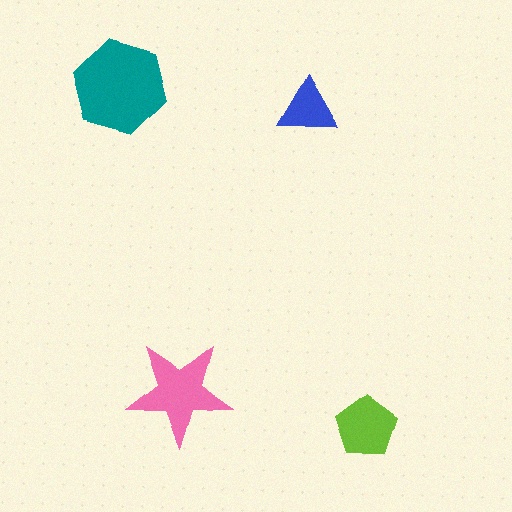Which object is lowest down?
The lime pentagon is bottommost.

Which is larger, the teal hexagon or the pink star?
The teal hexagon.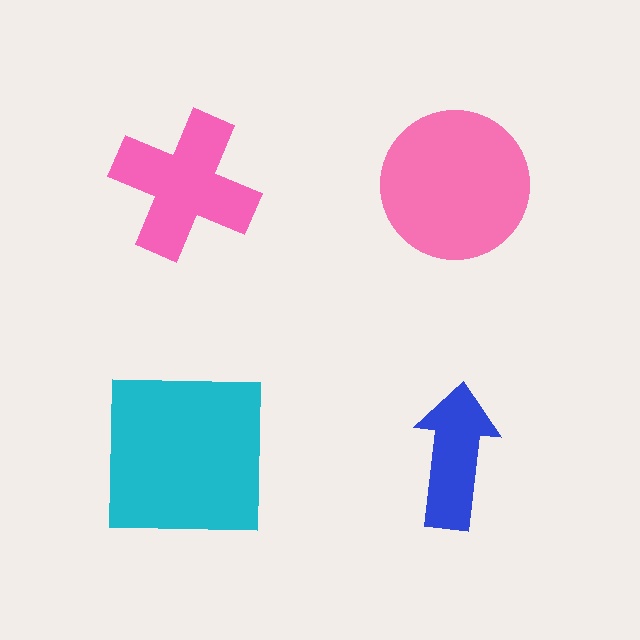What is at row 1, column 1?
A pink cross.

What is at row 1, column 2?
A pink circle.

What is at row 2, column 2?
A blue arrow.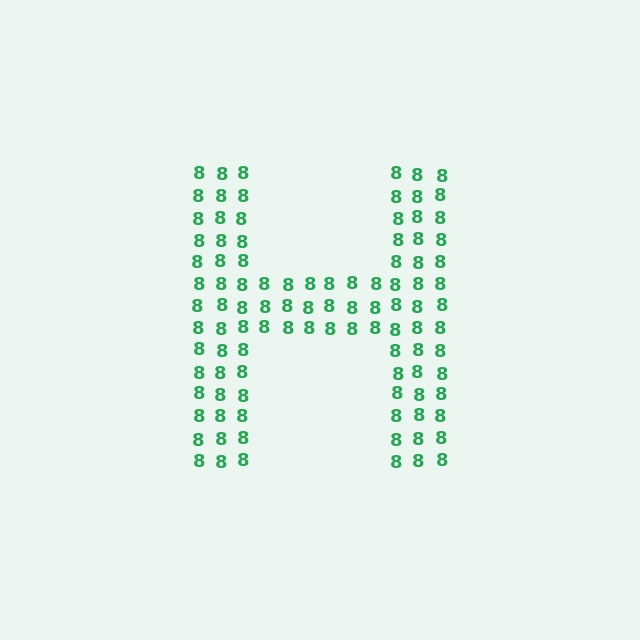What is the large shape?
The large shape is the letter H.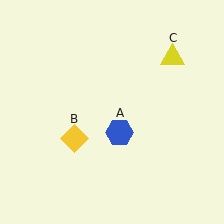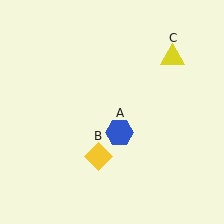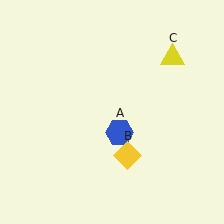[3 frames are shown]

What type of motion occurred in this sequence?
The yellow diamond (object B) rotated counterclockwise around the center of the scene.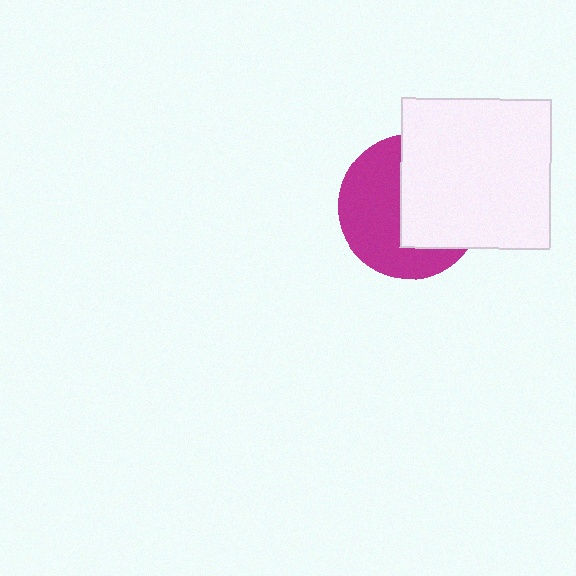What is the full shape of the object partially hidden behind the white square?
The partially hidden object is a magenta circle.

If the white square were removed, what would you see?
You would see the complete magenta circle.